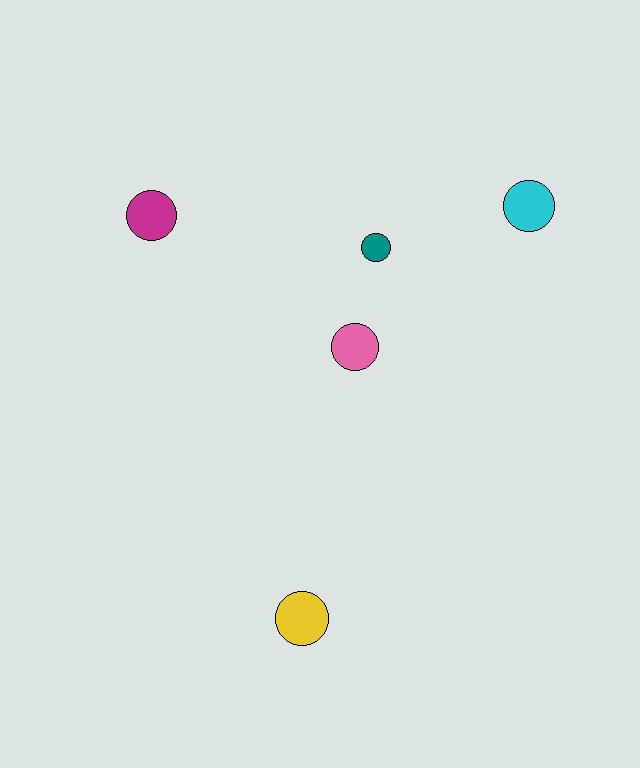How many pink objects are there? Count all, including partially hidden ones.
There is 1 pink object.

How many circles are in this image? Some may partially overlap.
There are 5 circles.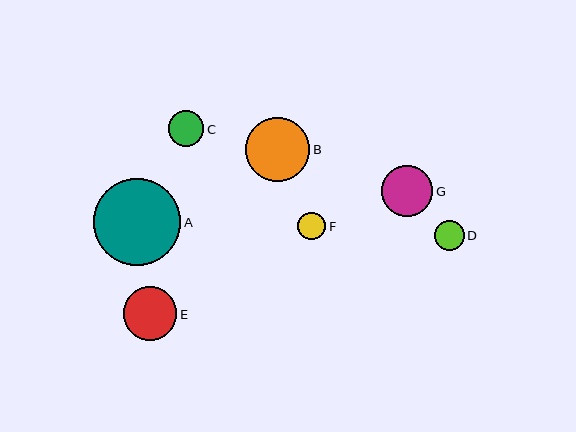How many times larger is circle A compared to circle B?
Circle A is approximately 1.4 times the size of circle B.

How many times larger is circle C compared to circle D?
Circle C is approximately 1.2 times the size of circle D.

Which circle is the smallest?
Circle F is the smallest with a size of approximately 28 pixels.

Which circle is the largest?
Circle A is the largest with a size of approximately 87 pixels.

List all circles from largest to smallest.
From largest to smallest: A, B, E, G, C, D, F.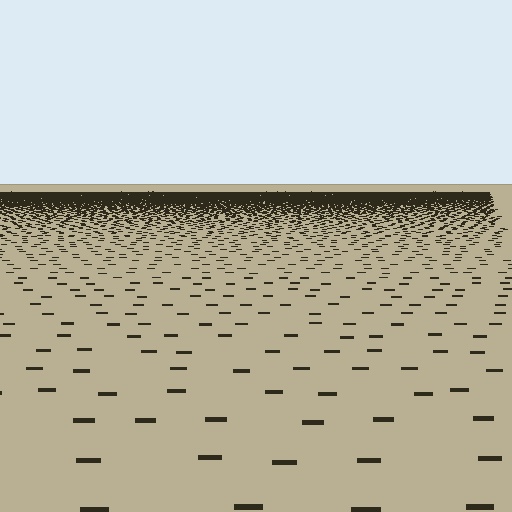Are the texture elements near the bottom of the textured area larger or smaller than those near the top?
Larger. Near the bottom, elements are closer to the viewer and appear at a bigger on-screen size.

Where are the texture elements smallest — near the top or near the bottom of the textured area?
Near the top.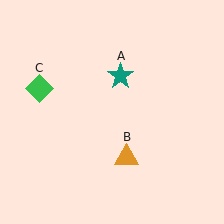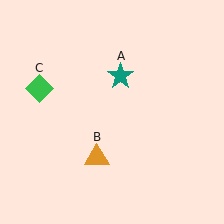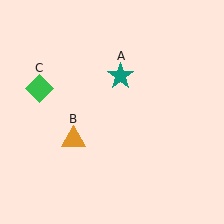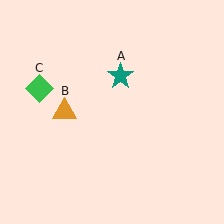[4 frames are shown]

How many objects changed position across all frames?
1 object changed position: orange triangle (object B).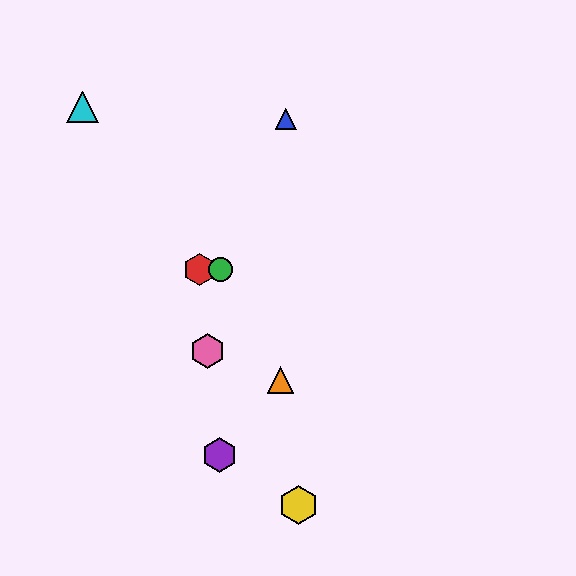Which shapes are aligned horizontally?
The red hexagon, the green circle are aligned horizontally.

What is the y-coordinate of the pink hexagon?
The pink hexagon is at y≈351.